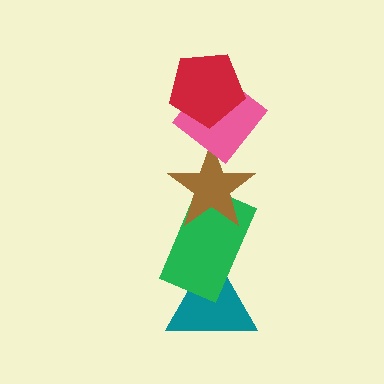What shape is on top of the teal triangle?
The green rectangle is on top of the teal triangle.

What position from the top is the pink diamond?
The pink diamond is 2nd from the top.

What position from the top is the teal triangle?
The teal triangle is 5th from the top.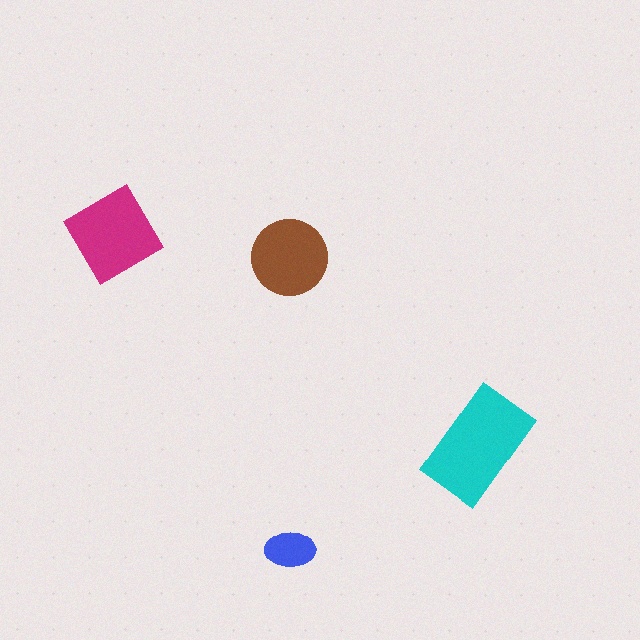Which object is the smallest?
The blue ellipse.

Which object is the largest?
The cyan rectangle.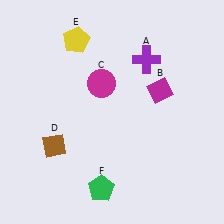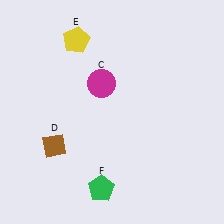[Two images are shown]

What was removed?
The magenta diamond (B), the purple cross (A) were removed in Image 2.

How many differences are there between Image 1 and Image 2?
There are 2 differences between the two images.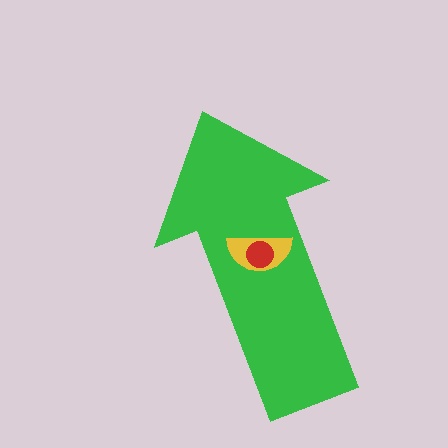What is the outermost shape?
The green arrow.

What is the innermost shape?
The red circle.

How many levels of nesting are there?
3.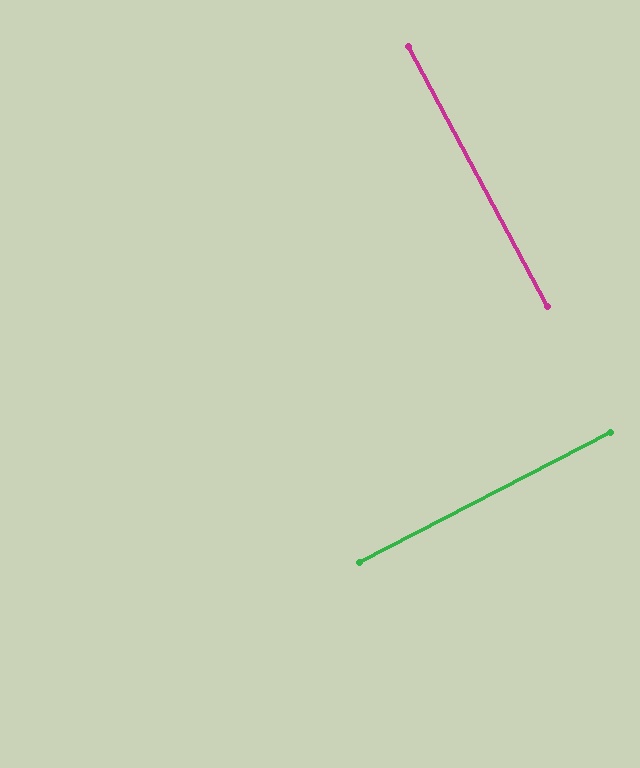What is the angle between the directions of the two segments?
Approximately 89 degrees.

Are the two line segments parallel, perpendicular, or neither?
Perpendicular — they meet at approximately 89°.